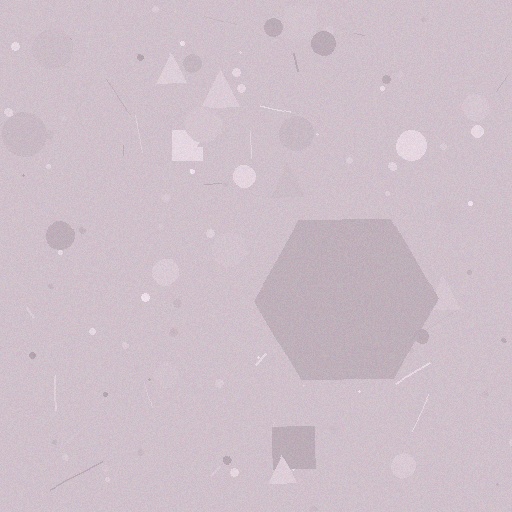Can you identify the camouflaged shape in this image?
The camouflaged shape is a hexagon.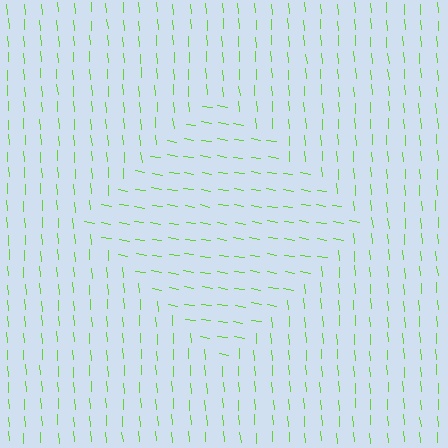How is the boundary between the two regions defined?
The boundary is defined purely by a change in line orientation (approximately 76 degrees difference). All lines are the same color and thickness.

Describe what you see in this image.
The image is filled with small lime line segments. A diamond region in the image has lines oriented differently from the surrounding lines, creating a visible texture boundary.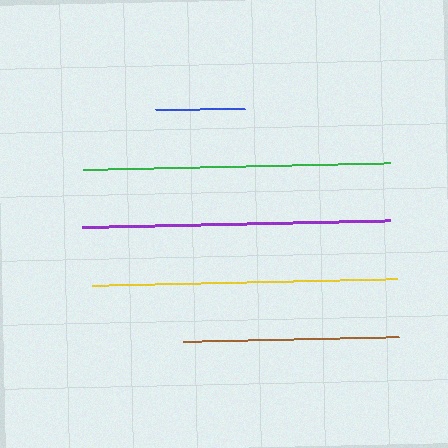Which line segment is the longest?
The purple line is the longest at approximately 308 pixels.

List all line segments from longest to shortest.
From longest to shortest: purple, green, yellow, brown, blue.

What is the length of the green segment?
The green segment is approximately 307 pixels long.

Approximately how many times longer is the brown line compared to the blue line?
The brown line is approximately 2.4 times the length of the blue line.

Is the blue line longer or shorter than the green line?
The green line is longer than the blue line.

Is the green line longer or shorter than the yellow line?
The green line is longer than the yellow line.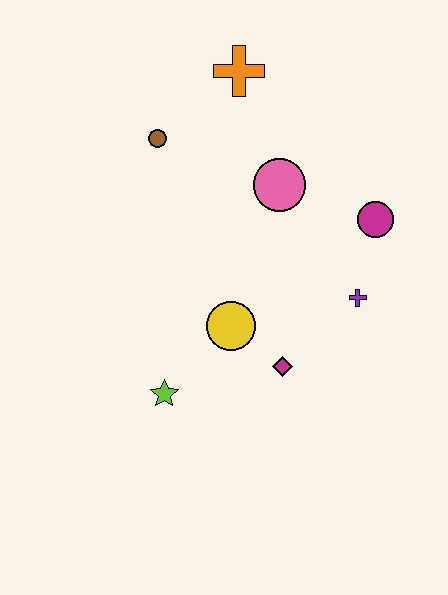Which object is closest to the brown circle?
The orange cross is closest to the brown circle.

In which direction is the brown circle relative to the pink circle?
The brown circle is to the left of the pink circle.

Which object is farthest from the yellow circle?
The orange cross is farthest from the yellow circle.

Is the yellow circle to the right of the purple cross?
No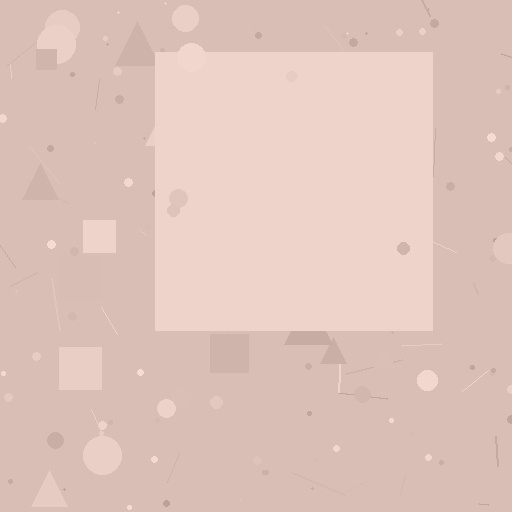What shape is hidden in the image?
A square is hidden in the image.